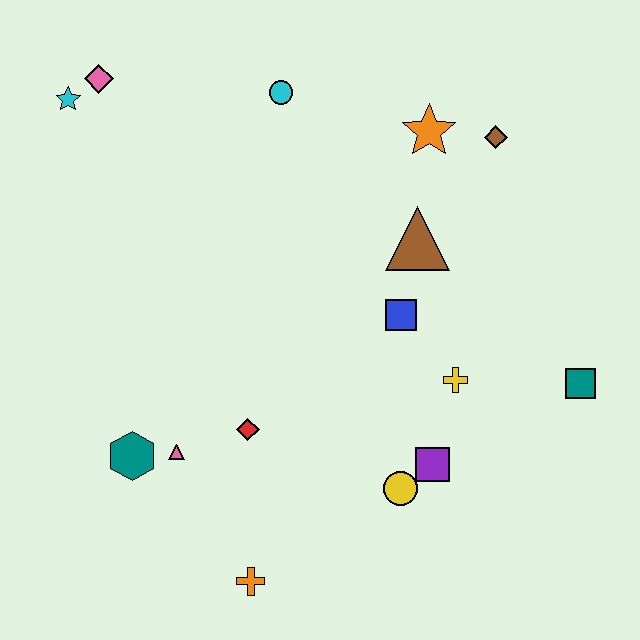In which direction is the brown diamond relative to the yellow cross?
The brown diamond is above the yellow cross.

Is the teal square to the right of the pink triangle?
Yes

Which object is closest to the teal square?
The yellow cross is closest to the teal square.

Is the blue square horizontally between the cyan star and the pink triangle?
No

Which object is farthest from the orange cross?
The pink diamond is farthest from the orange cross.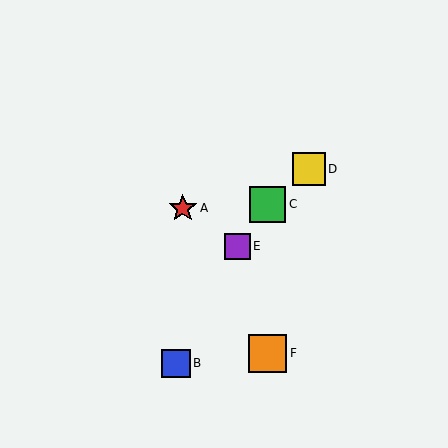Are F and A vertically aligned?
No, F is at x≈268 and A is at x≈183.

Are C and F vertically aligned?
Yes, both are at x≈268.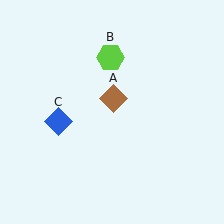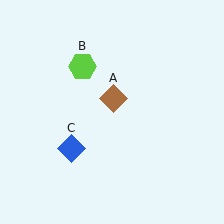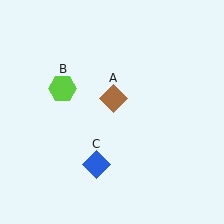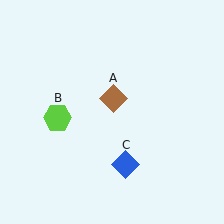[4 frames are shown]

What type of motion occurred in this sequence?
The lime hexagon (object B), blue diamond (object C) rotated counterclockwise around the center of the scene.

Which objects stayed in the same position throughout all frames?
Brown diamond (object A) remained stationary.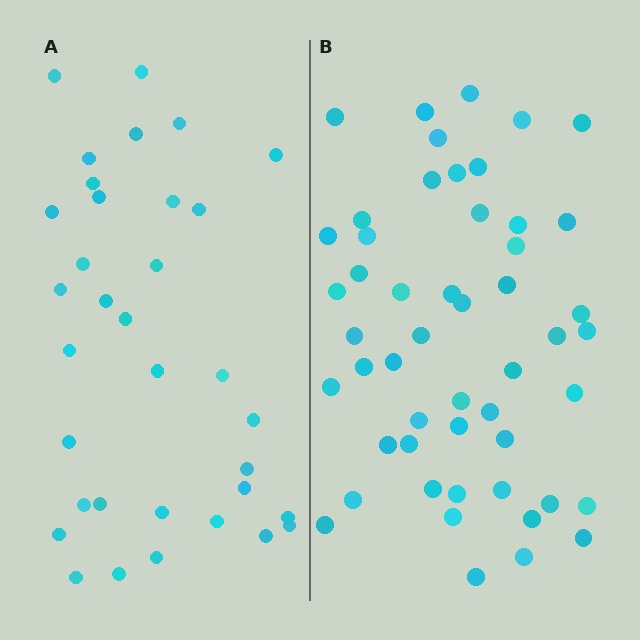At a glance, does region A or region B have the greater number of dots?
Region B (the right region) has more dots.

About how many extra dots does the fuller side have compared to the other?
Region B has approximately 15 more dots than region A.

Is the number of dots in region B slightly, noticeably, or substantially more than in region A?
Region B has substantially more. The ratio is roughly 1.5 to 1.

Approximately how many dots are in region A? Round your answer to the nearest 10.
About 30 dots. (The exact count is 34, which rounds to 30.)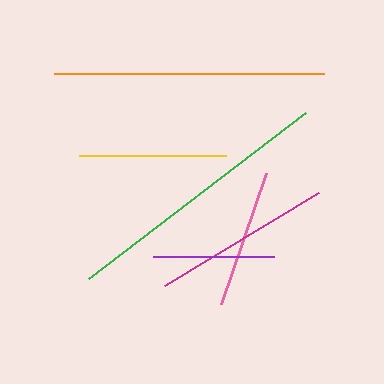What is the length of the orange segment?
The orange segment is approximately 270 pixels long.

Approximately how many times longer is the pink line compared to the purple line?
The pink line is approximately 1.1 times the length of the purple line.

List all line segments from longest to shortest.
From longest to shortest: green, orange, magenta, yellow, pink, purple.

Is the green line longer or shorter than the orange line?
The green line is longer than the orange line.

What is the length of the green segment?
The green segment is approximately 273 pixels long.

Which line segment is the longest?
The green line is the longest at approximately 273 pixels.